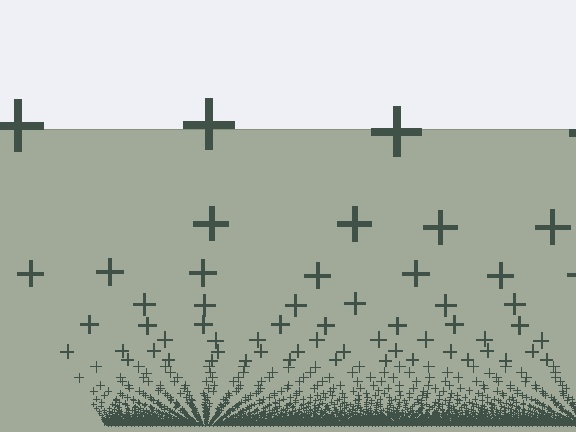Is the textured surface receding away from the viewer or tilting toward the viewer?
The surface appears to tilt toward the viewer. Texture elements get larger and sparser toward the top.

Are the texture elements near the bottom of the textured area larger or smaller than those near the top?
Smaller. The gradient is inverted — elements near the bottom are smaller and denser.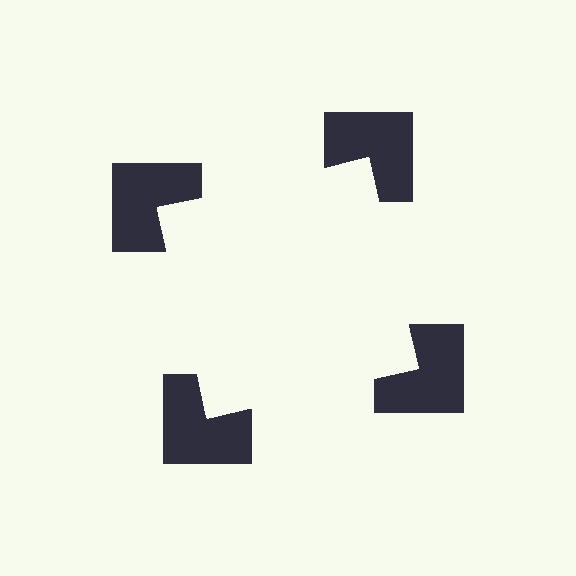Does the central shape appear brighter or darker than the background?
It typically appears slightly brighter than the background, even though no actual brightness change is drawn.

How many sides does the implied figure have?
4 sides.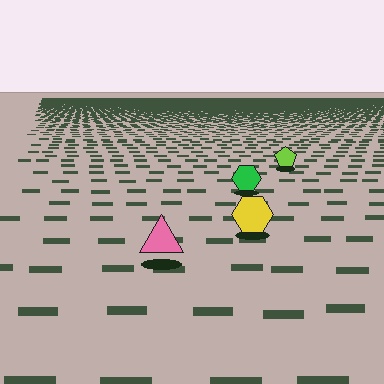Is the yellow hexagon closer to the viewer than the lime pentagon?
Yes. The yellow hexagon is closer — you can tell from the texture gradient: the ground texture is coarser near it.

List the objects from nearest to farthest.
From nearest to farthest: the pink triangle, the yellow hexagon, the green hexagon, the lime pentagon.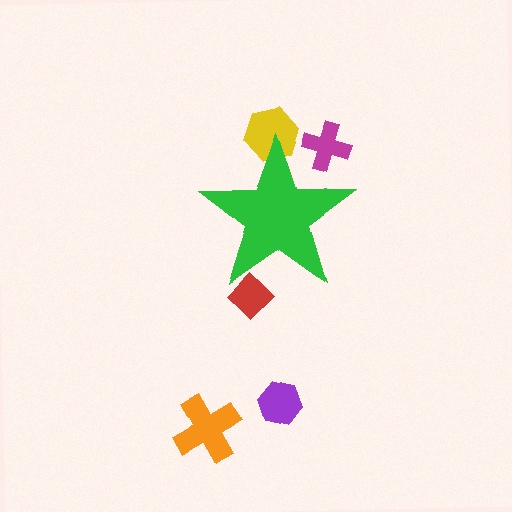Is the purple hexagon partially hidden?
No, the purple hexagon is fully visible.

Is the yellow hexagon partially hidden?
Yes, the yellow hexagon is partially hidden behind the green star.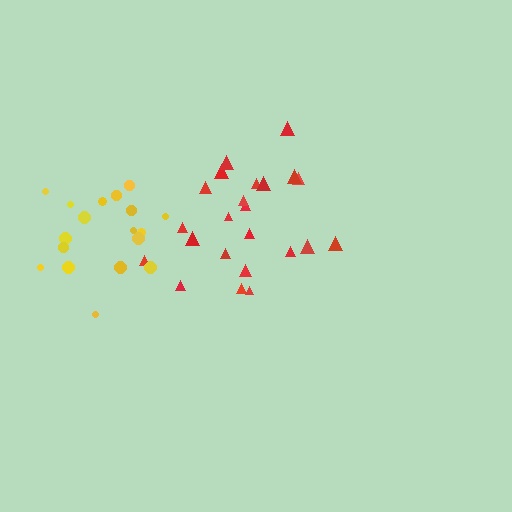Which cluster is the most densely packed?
Yellow.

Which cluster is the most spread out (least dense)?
Red.